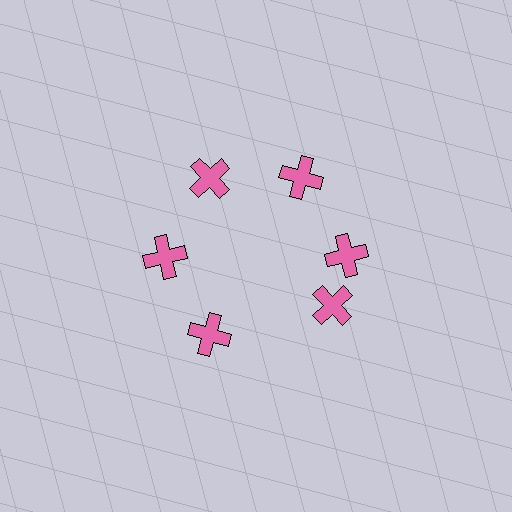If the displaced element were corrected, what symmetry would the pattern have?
It would have 6-fold rotational symmetry — the pattern would map onto itself every 60 degrees.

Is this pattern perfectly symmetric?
No. The 6 pink crosses are arranged in a ring, but one element near the 5 o'clock position is rotated out of alignment along the ring, breaking the 6-fold rotational symmetry.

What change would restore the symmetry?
The symmetry would be restored by rotating it back into even spacing with its neighbors so that all 6 crosses sit at equal angles and equal distance from the center.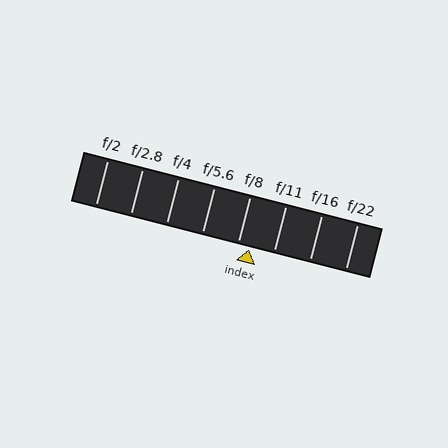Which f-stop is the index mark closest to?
The index mark is closest to f/8.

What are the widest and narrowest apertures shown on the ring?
The widest aperture shown is f/2 and the narrowest is f/22.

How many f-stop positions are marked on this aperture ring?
There are 8 f-stop positions marked.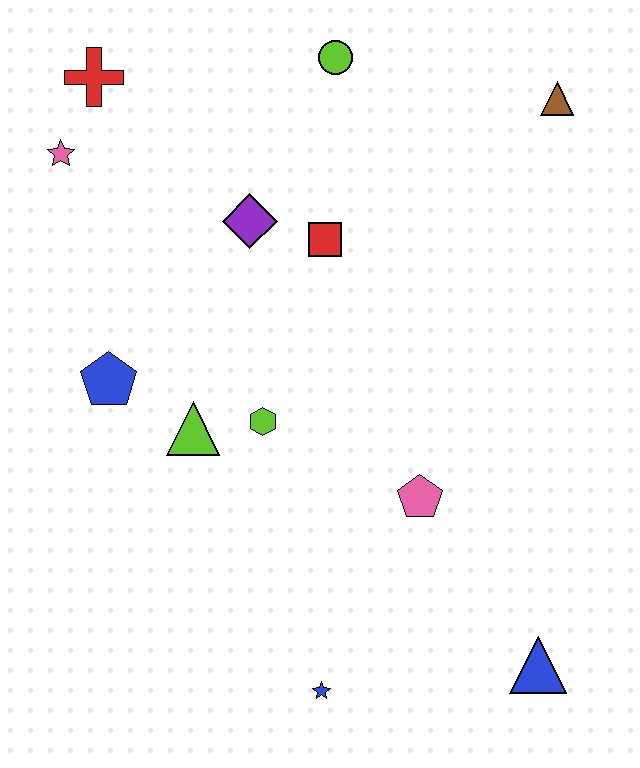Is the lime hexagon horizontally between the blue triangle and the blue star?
No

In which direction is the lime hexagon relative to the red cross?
The lime hexagon is below the red cross.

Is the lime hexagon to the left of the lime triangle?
No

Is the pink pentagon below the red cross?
Yes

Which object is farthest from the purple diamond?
The blue triangle is farthest from the purple diamond.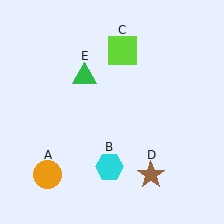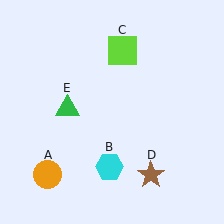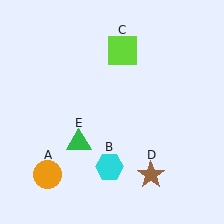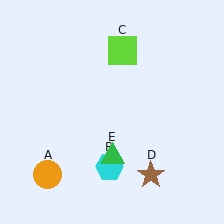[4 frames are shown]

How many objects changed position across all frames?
1 object changed position: green triangle (object E).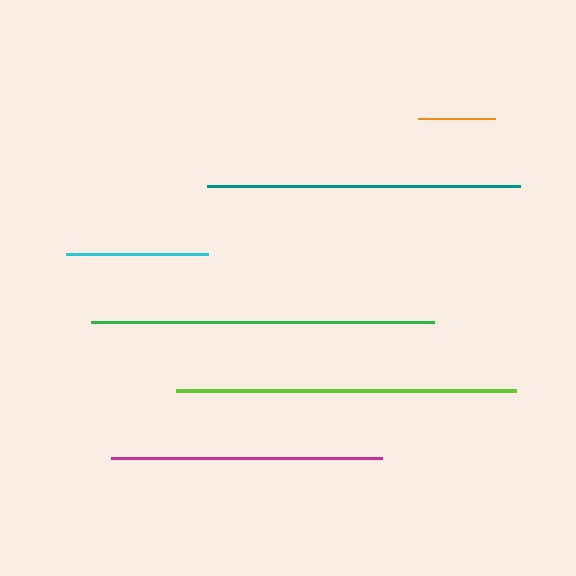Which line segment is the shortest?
The orange line is the shortest at approximately 77 pixels.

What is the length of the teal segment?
The teal segment is approximately 312 pixels long.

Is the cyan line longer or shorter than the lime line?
The lime line is longer than the cyan line.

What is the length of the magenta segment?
The magenta segment is approximately 271 pixels long.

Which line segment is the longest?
The green line is the longest at approximately 343 pixels.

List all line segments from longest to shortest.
From longest to shortest: green, lime, teal, magenta, cyan, orange.